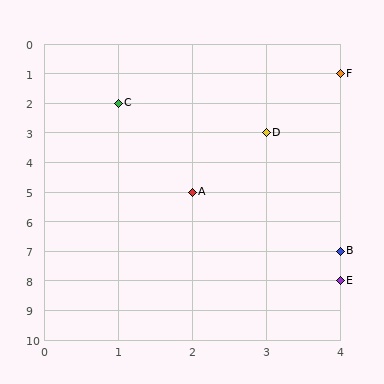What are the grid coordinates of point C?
Point C is at grid coordinates (1, 2).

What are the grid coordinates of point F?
Point F is at grid coordinates (4, 1).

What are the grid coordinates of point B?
Point B is at grid coordinates (4, 7).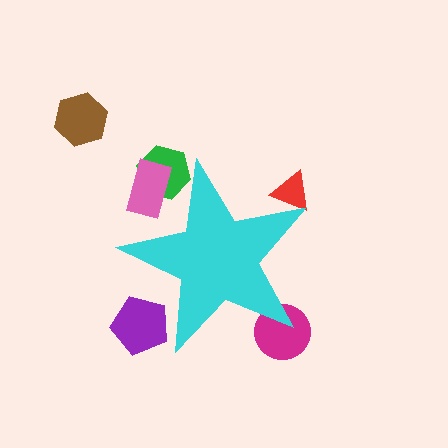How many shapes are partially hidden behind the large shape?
5 shapes are partially hidden.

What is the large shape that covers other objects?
A cyan star.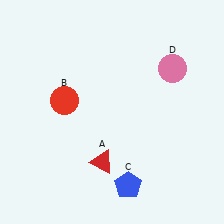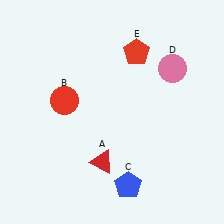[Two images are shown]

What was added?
A red pentagon (E) was added in Image 2.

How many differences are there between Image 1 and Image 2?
There is 1 difference between the two images.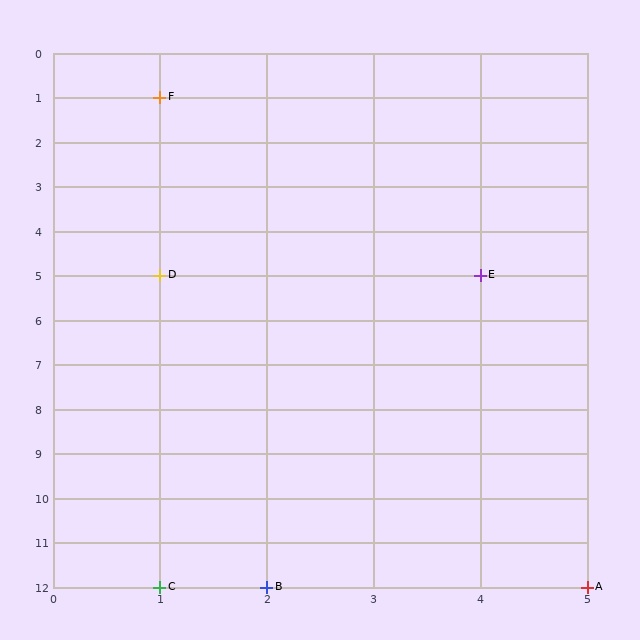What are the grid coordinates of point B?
Point B is at grid coordinates (2, 12).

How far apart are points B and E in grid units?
Points B and E are 2 columns and 7 rows apart (about 7.3 grid units diagonally).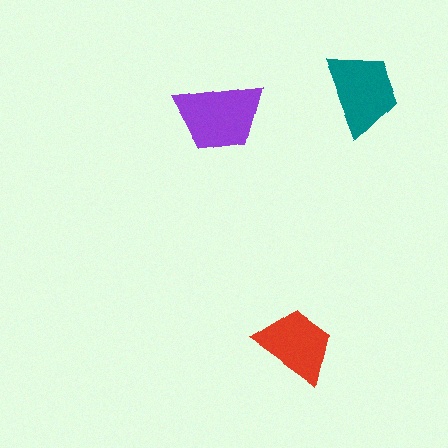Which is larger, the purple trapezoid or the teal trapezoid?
The purple one.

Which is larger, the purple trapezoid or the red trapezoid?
The purple one.